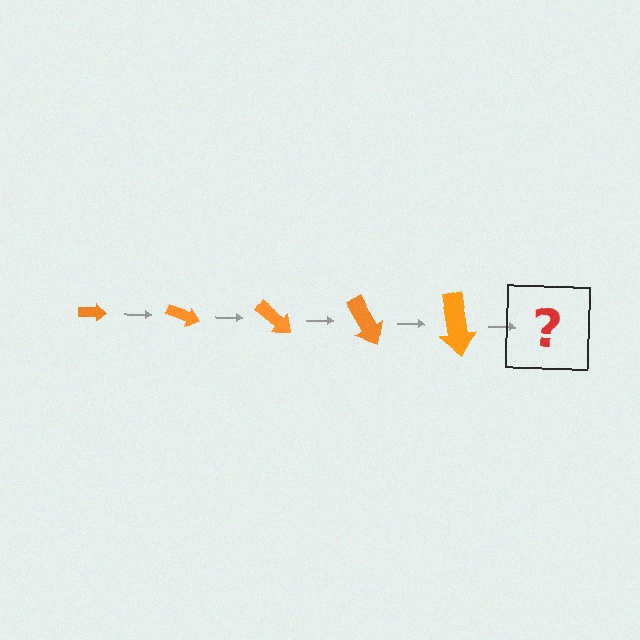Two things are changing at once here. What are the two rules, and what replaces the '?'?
The two rules are that the arrow grows larger each step and it rotates 20 degrees each step. The '?' should be an arrow, larger than the previous one and rotated 100 degrees from the start.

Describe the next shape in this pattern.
It should be an arrow, larger than the previous one and rotated 100 degrees from the start.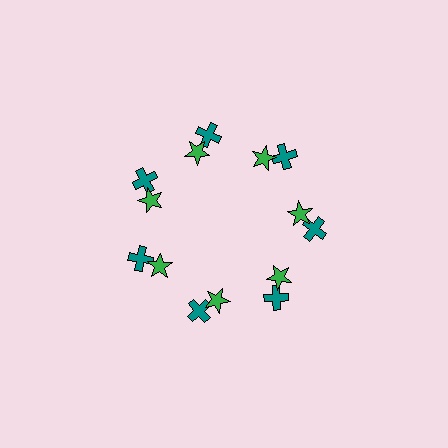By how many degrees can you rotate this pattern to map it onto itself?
The pattern maps onto itself every 51 degrees of rotation.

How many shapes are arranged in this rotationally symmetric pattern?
There are 14 shapes, arranged in 7 groups of 2.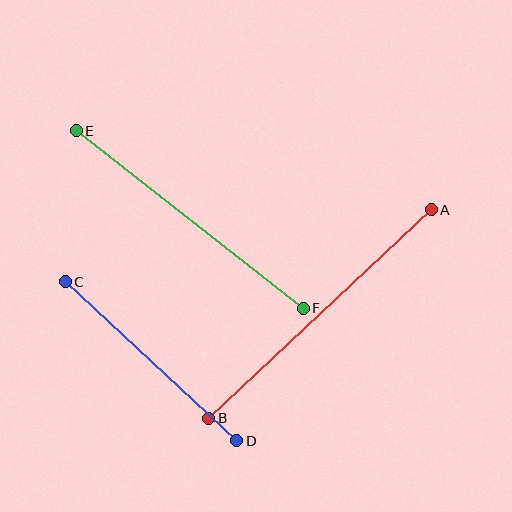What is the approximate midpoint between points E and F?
The midpoint is at approximately (190, 220) pixels.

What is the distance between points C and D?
The distance is approximately 234 pixels.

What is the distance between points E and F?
The distance is approximately 288 pixels.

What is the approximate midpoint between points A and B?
The midpoint is at approximately (320, 314) pixels.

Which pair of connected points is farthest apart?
Points A and B are farthest apart.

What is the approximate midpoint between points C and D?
The midpoint is at approximately (151, 361) pixels.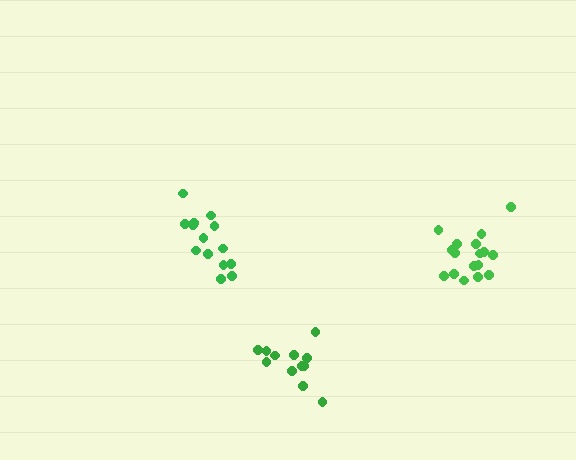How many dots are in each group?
Group 1: 12 dots, Group 2: 17 dots, Group 3: 14 dots (43 total).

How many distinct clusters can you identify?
There are 3 distinct clusters.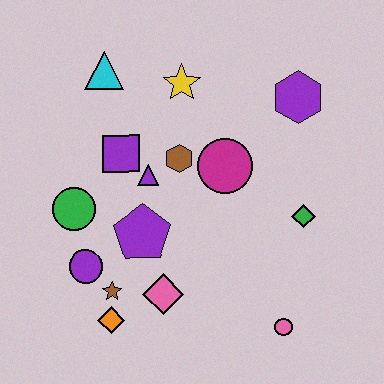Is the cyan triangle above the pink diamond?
Yes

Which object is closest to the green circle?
The purple circle is closest to the green circle.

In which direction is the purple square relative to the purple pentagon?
The purple square is above the purple pentagon.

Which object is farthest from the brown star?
The purple hexagon is farthest from the brown star.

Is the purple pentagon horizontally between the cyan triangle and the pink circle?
Yes